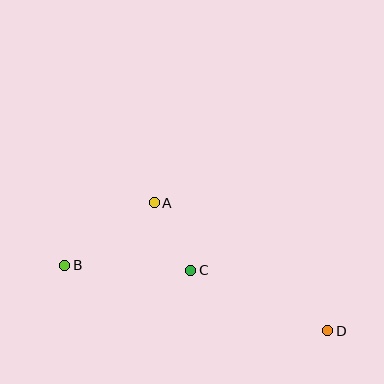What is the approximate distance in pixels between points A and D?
The distance between A and D is approximately 216 pixels.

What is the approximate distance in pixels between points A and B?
The distance between A and B is approximately 109 pixels.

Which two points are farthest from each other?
Points B and D are farthest from each other.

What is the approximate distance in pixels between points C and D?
The distance between C and D is approximately 150 pixels.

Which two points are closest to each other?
Points A and C are closest to each other.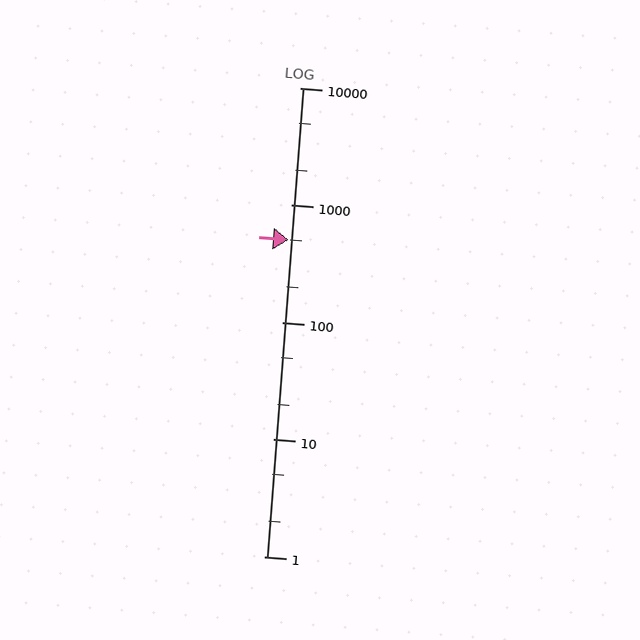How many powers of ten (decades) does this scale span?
The scale spans 4 decades, from 1 to 10000.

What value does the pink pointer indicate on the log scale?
The pointer indicates approximately 500.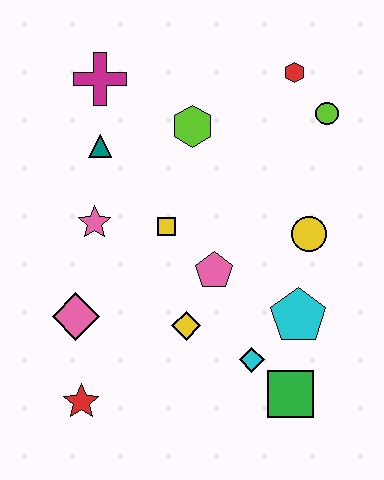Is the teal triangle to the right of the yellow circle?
No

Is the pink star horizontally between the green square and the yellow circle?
No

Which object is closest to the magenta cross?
The teal triangle is closest to the magenta cross.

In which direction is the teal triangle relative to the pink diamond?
The teal triangle is above the pink diamond.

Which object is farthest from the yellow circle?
The red star is farthest from the yellow circle.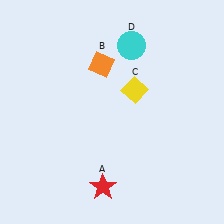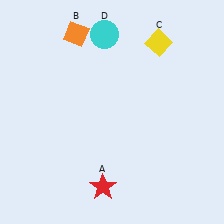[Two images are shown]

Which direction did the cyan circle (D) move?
The cyan circle (D) moved left.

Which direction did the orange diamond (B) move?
The orange diamond (B) moved up.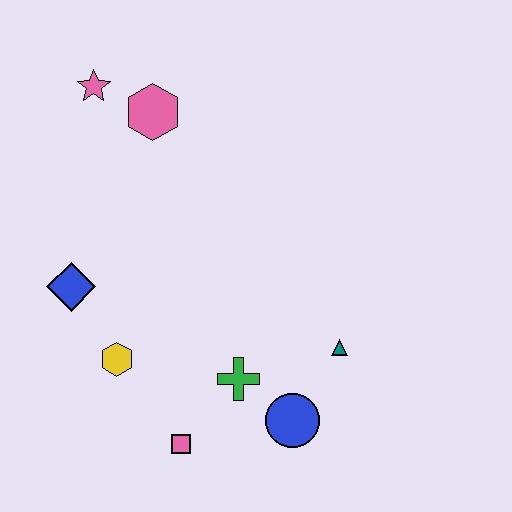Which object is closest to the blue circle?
The green cross is closest to the blue circle.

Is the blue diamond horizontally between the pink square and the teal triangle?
No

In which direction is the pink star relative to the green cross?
The pink star is above the green cross.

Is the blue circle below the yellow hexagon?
Yes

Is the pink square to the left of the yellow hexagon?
No